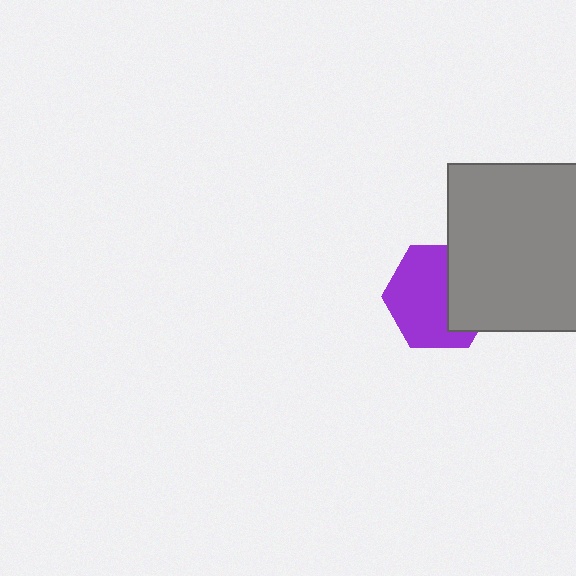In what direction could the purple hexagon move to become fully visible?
The purple hexagon could move left. That would shift it out from behind the gray square entirely.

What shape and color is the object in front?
The object in front is a gray square.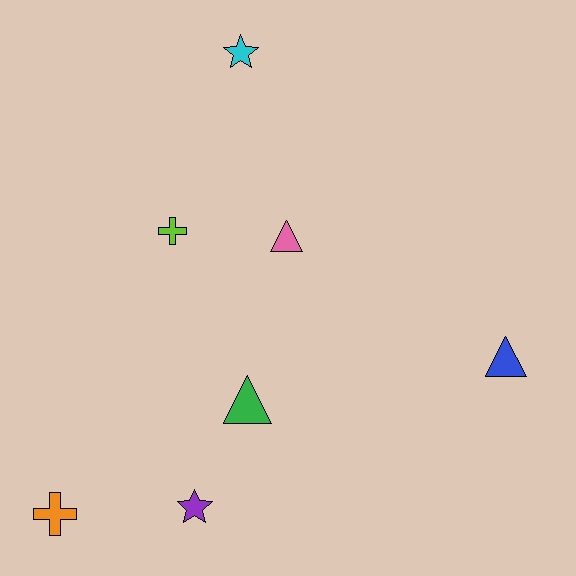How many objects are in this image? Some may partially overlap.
There are 7 objects.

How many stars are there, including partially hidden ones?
There are 2 stars.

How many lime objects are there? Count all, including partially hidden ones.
There is 1 lime object.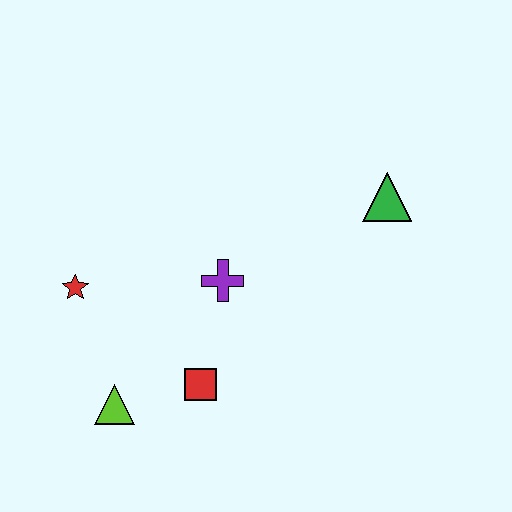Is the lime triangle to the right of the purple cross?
No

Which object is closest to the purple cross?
The red square is closest to the purple cross.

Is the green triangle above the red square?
Yes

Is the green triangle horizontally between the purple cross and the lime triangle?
No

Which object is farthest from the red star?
The green triangle is farthest from the red star.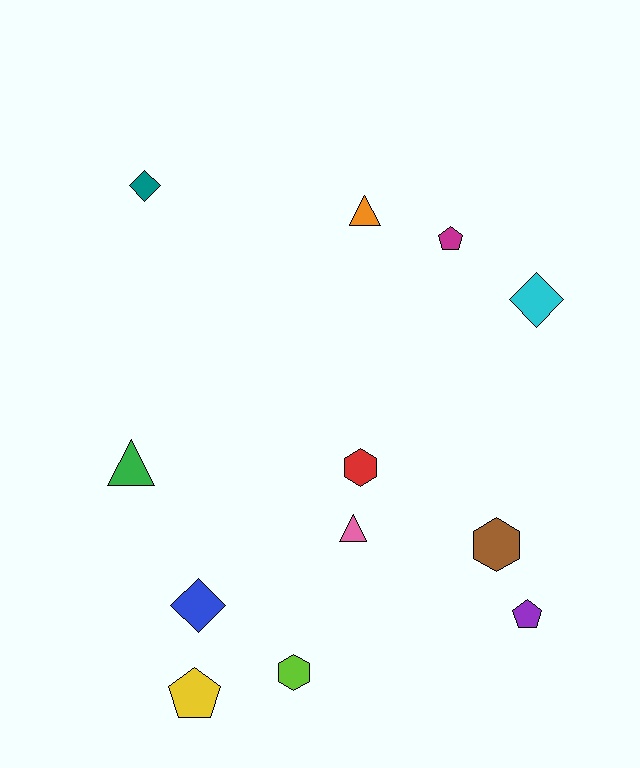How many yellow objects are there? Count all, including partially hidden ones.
There is 1 yellow object.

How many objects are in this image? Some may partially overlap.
There are 12 objects.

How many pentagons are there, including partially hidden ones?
There are 3 pentagons.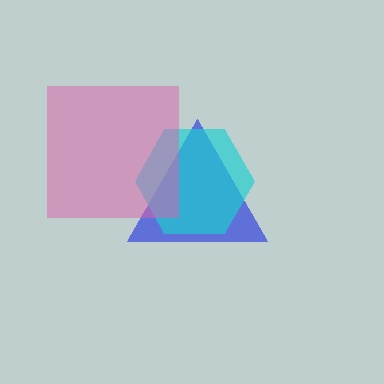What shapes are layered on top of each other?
The layered shapes are: a blue triangle, a cyan hexagon, a pink square.